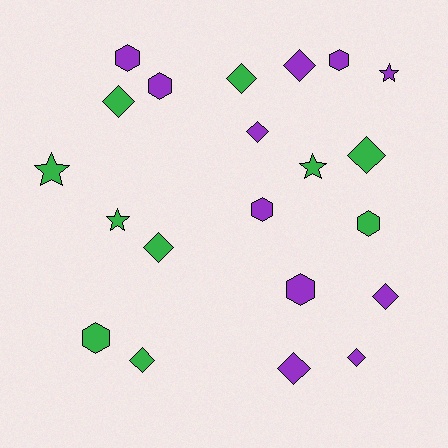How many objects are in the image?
There are 21 objects.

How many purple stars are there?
There is 1 purple star.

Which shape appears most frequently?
Diamond, with 10 objects.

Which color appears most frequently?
Purple, with 11 objects.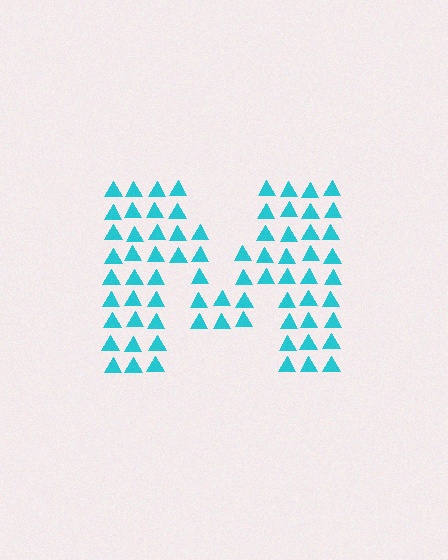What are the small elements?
The small elements are triangles.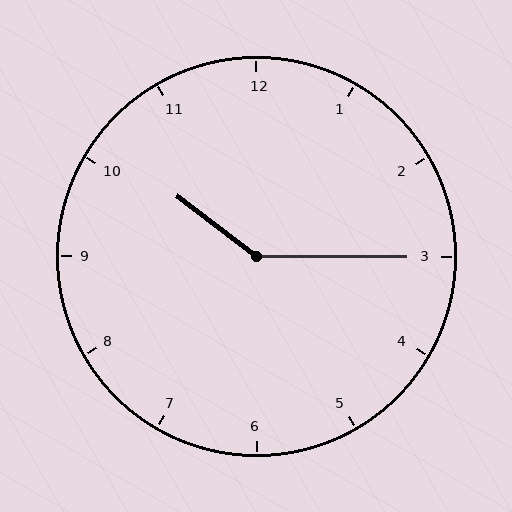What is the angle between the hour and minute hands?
Approximately 142 degrees.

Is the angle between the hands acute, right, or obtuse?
It is obtuse.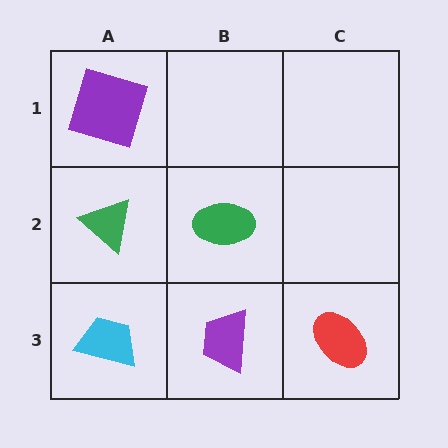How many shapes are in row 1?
1 shape.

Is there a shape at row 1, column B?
No, that cell is empty.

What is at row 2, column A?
A green triangle.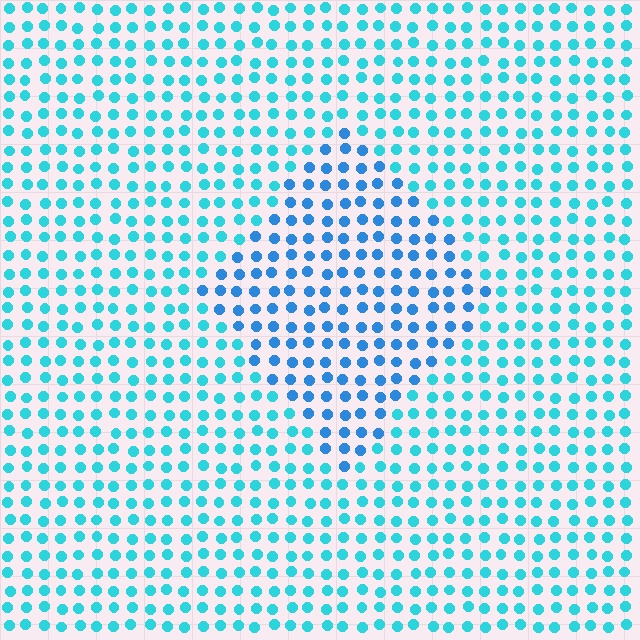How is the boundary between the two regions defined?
The boundary is defined purely by a slight shift in hue (about 26 degrees). Spacing, size, and orientation are identical on both sides.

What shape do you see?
I see a diamond.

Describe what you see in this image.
The image is filled with small cyan elements in a uniform arrangement. A diamond-shaped region is visible where the elements are tinted to a slightly different hue, forming a subtle color boundary.